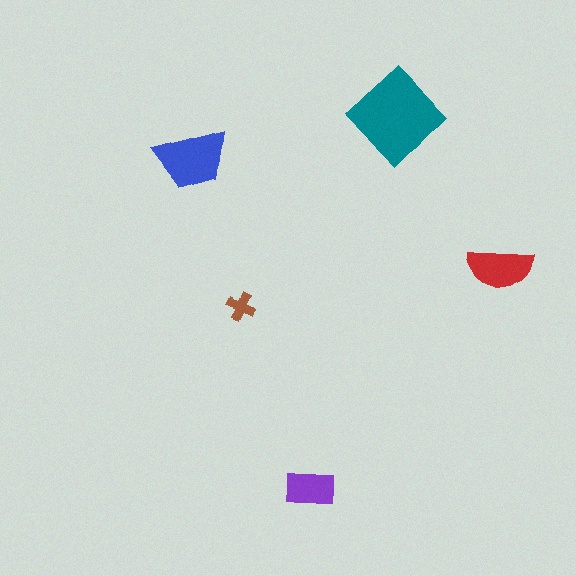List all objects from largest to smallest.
The teal diamond, the blue trapezoid, the red semicircle, the purple rectangle, the brown cross.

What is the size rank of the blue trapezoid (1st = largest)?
2nd.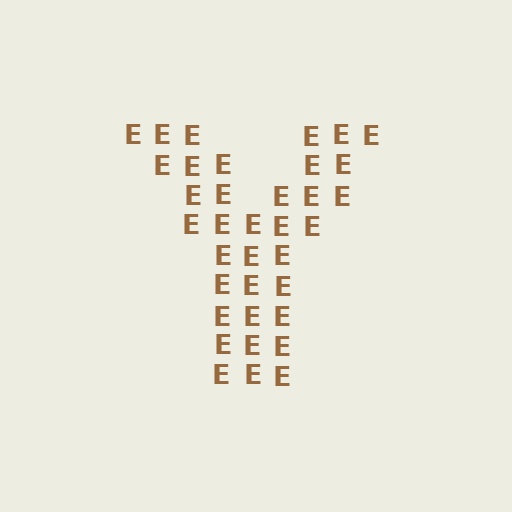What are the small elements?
The small elements are letter E's.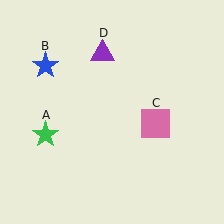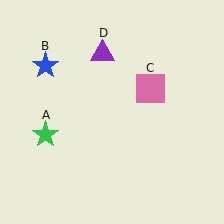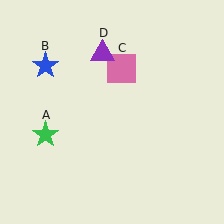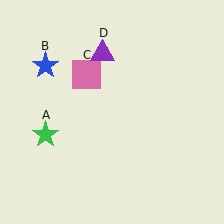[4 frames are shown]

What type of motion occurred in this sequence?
The pink square (object C) rotated counterclockwise around the center of the scene.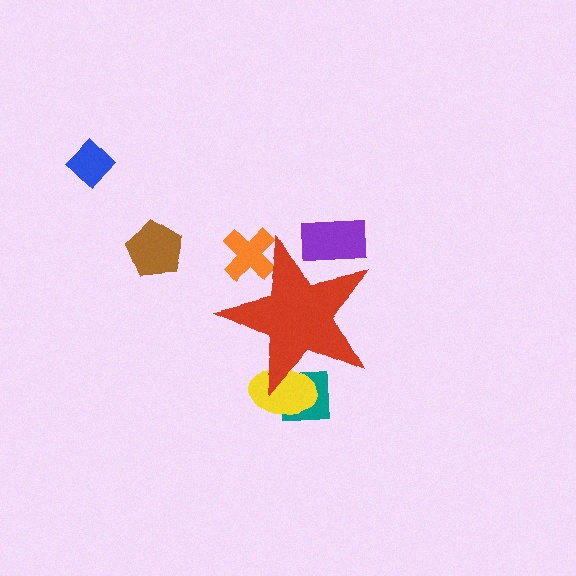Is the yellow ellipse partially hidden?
Yes, the yellow ellipse is partially hidden behind the red star.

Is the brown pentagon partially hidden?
No, the brown pentagon is fully visible.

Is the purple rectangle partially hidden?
Yes, the purple rectangle is partially hidden behind the red star.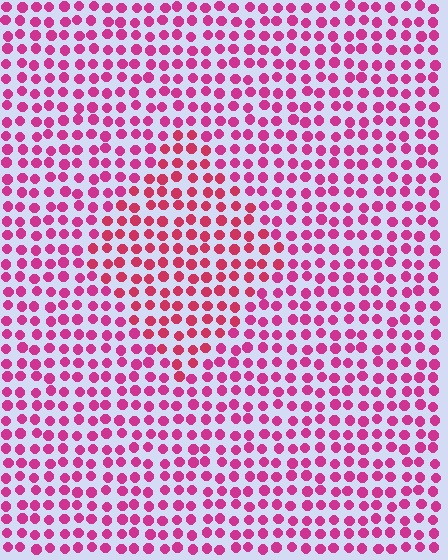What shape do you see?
I see a diamond.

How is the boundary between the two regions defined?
The boundary is defined purely by a slight shift in hue (about 20 degrees). Spacing, size, and orientation are identical on both sides.